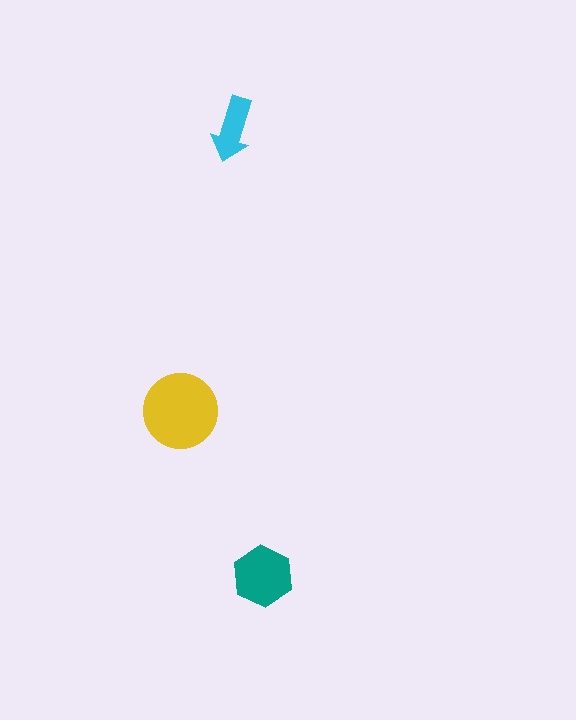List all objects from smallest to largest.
The cyan arrow, the teal hexagon, the yellow circle.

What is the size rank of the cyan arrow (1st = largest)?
3rd.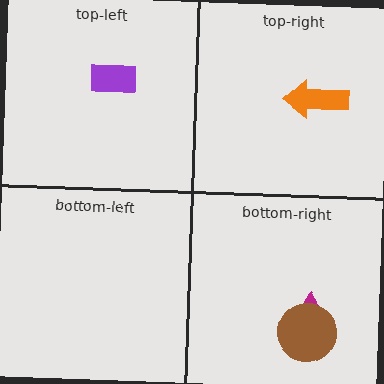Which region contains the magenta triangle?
The bottom-right region.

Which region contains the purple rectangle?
The top-left region.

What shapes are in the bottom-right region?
The magenta triangle, the brown circle.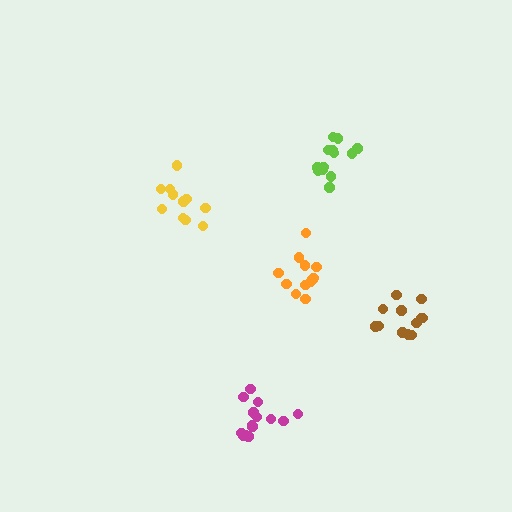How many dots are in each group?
Group 1: 11 dots, Group 2: 12 dots, Group 3: 14 dots, Group 4: 13 dots, Group 5: 13 dots (63 total).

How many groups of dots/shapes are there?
There are 5 groups.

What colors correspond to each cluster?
The clusters are colored: yellow, orange, magenta, brown, lime.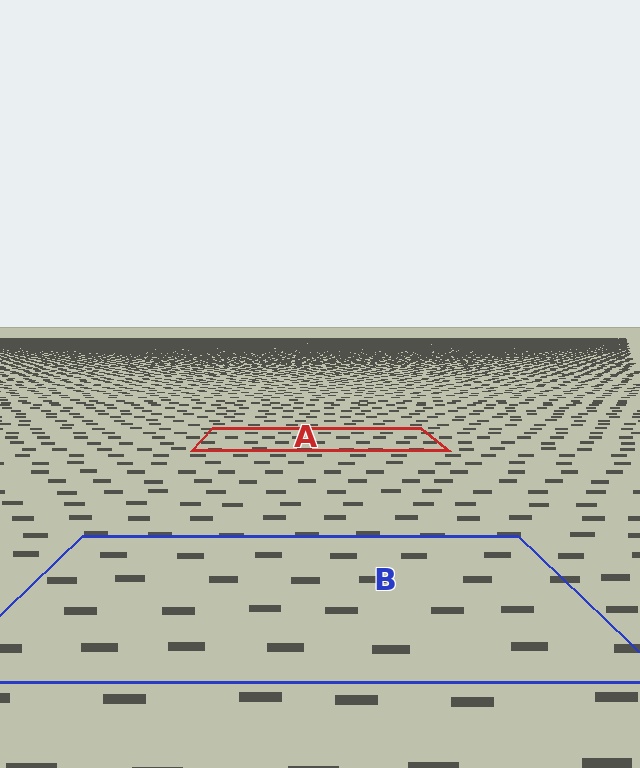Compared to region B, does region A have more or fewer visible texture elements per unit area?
Region A has more texture elements per unit area — they are packed more densely because it is farther away.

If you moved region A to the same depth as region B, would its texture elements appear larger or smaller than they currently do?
They would appear larger. At a closer depth, the same texture elements are projected at a bigger on-screen size.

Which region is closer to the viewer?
Region B is closer. The texture elements there are larger and more spread out.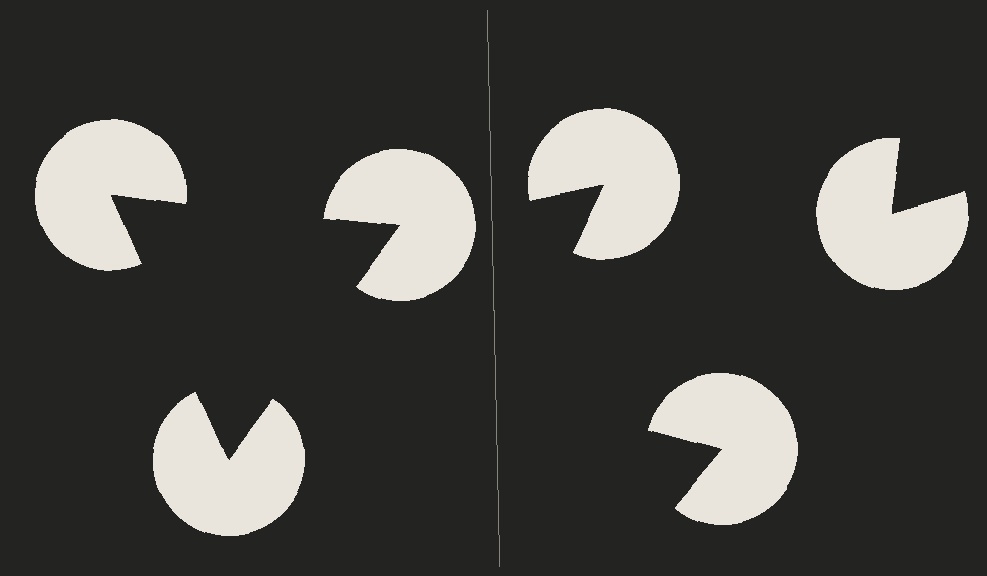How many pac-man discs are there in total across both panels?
6 — 3 on each side.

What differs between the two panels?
The pac-man discs are positioned identically on both sides; only the wedge orientations differ. On the left they align to a triangle; on the right they are misaligned.